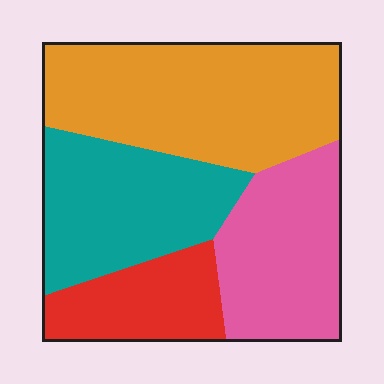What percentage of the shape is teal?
Teal takes up about one quarter (1/4) of the shape.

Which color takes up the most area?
Orange, at roughly 35%.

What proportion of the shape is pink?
Pink covers 24% of the shape.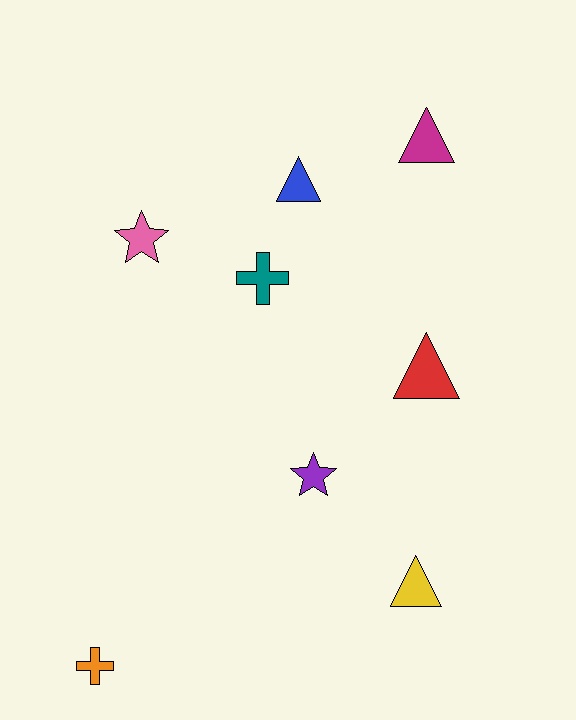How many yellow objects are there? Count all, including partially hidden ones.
There is 1 yellow object.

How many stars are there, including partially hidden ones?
There are 2 stars.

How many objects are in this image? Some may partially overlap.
There are 8 objects.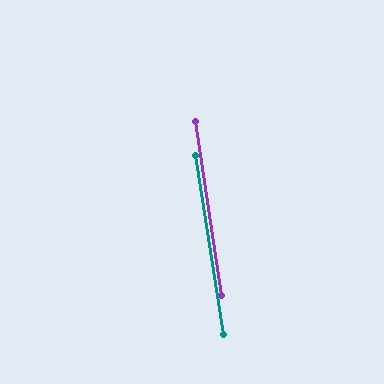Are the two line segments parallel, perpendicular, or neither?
Parallel — their directions differ by only 0.1°.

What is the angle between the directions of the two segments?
Approximately 0 degrees.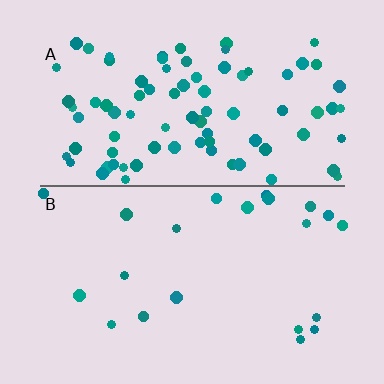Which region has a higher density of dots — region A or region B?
A (the top).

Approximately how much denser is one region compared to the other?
Approximately 3.8× — region A over region B.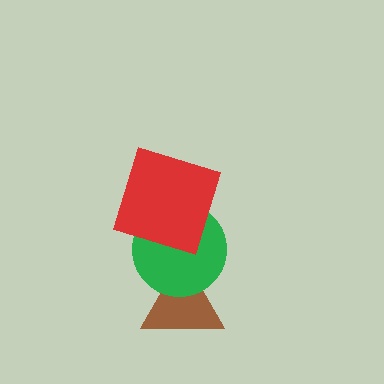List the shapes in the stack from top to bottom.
From top to bottom: the red square, the green circle, the brown triangle.